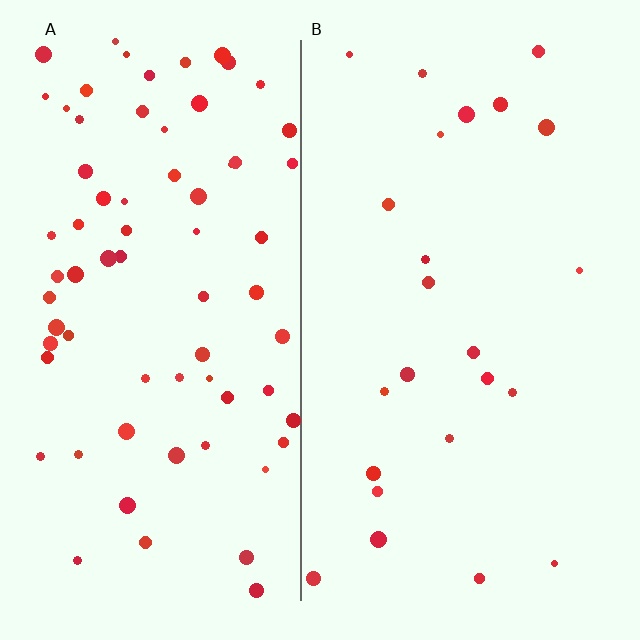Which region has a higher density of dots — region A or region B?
A (the left).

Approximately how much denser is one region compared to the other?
Approximately 3.0× — region A over region B.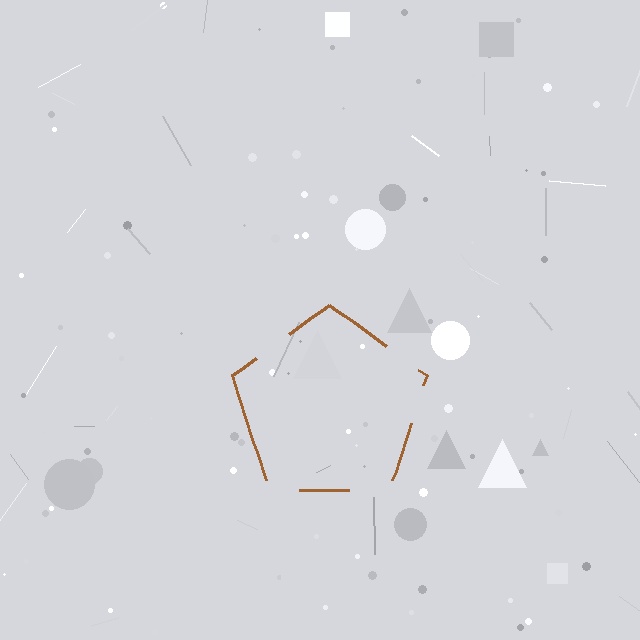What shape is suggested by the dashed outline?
The dashed outline suggests a pentagon.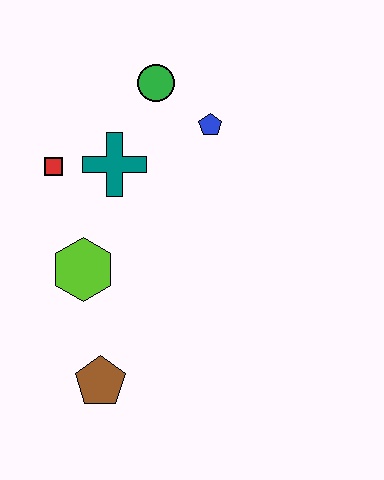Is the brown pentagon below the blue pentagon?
Yes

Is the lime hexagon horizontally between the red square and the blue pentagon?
Yes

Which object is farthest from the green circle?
The brown pentagon is farthest from the green circle.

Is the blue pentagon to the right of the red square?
Yes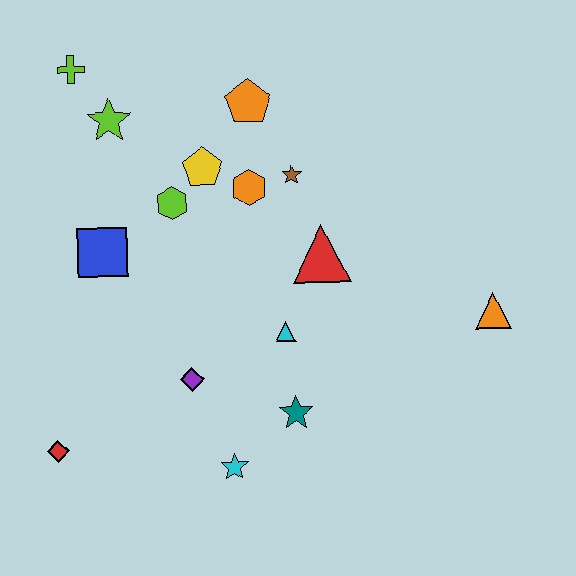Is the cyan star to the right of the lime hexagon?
Yes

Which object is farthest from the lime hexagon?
The orange triangle is farthest from the lime hexagon.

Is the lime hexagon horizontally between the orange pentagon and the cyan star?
No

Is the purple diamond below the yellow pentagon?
Yes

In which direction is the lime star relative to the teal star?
The lime star is above the teal star.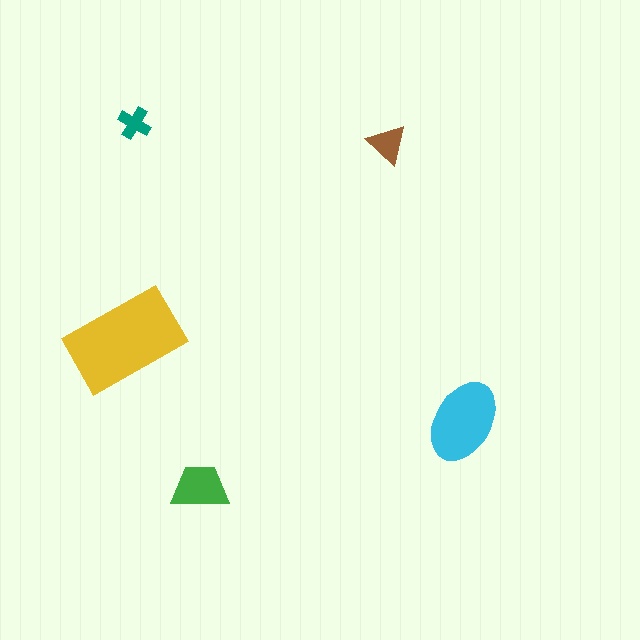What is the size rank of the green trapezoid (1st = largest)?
3rd.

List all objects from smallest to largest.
The teal cross, the brown triangle, the green trapezoid, the cyan ellipse, the yellow rectangle.